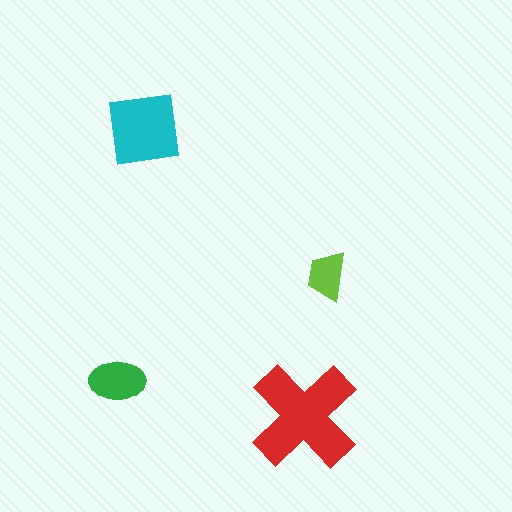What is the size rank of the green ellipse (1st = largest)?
3rd.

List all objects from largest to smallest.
The red cross, the cyan square, the green ellipse, the lime trapezoid.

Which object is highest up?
The cyan square is topmost.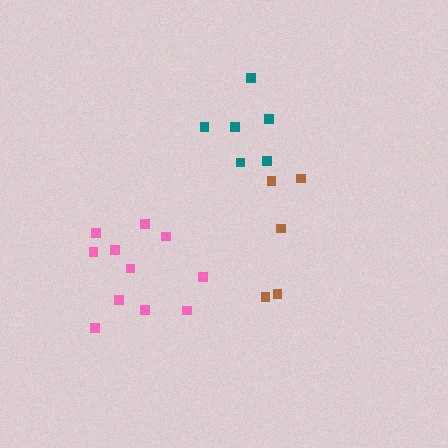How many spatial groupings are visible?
There are 3 spatial groupings.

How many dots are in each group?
Group 1: 6 dots, Group 2: 11 dots, Group 3: 5 dots (22 total).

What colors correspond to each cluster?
The clusters are colored: teal, pink, brown.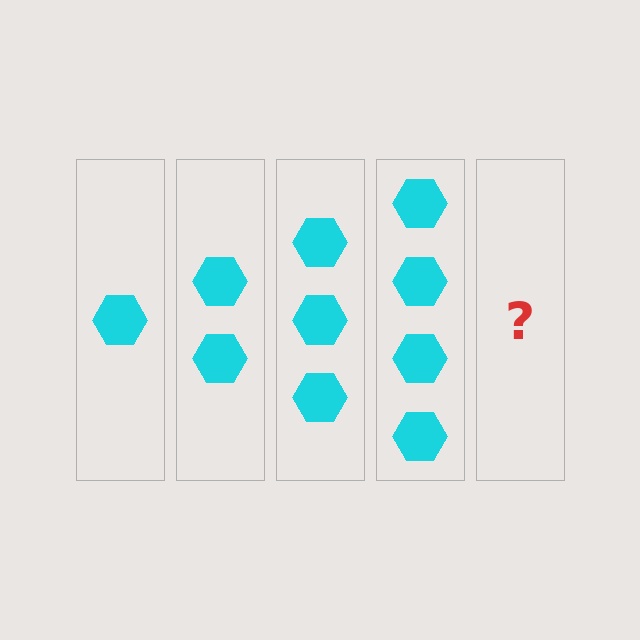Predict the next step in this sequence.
The next step is 5 hexagons.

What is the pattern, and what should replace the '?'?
The pattern is that each step adds one more hexagon. The '?' should be 5 hexagons.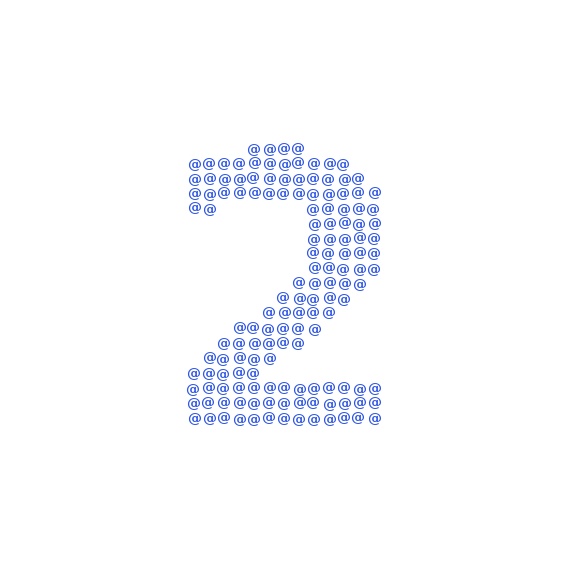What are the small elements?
The small elements are at signs.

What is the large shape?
The large shape is the digit 2.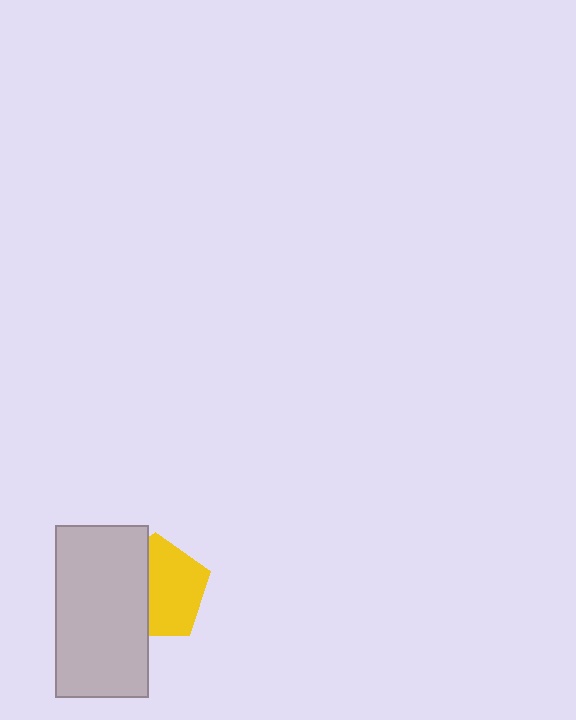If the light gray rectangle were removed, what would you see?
You would see the complete yellow pentagon.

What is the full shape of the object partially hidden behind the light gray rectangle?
The partially hidden object is a yellow pentagon.